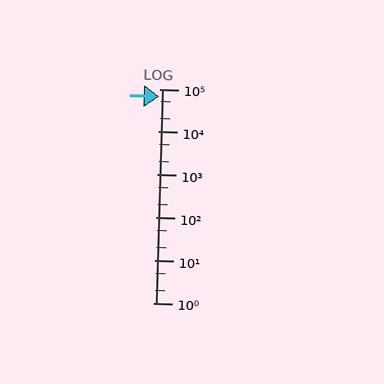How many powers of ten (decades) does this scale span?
The scale spans 5 decades, from 1 to 100000.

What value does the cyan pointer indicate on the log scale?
The pointer indicates approximately 66000.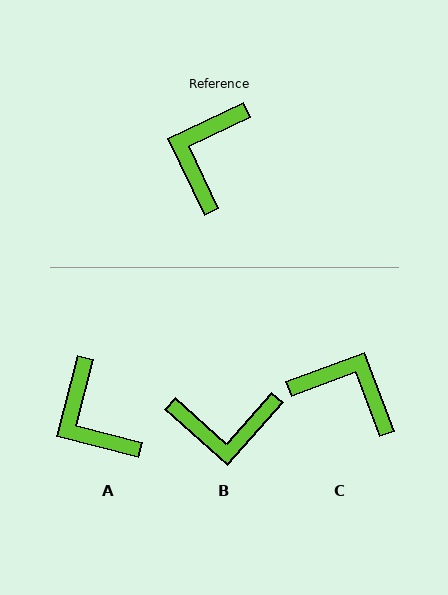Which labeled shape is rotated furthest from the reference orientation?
B, about 113 degrees away.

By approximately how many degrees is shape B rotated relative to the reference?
Approximately 113 degrees counter-clockwise.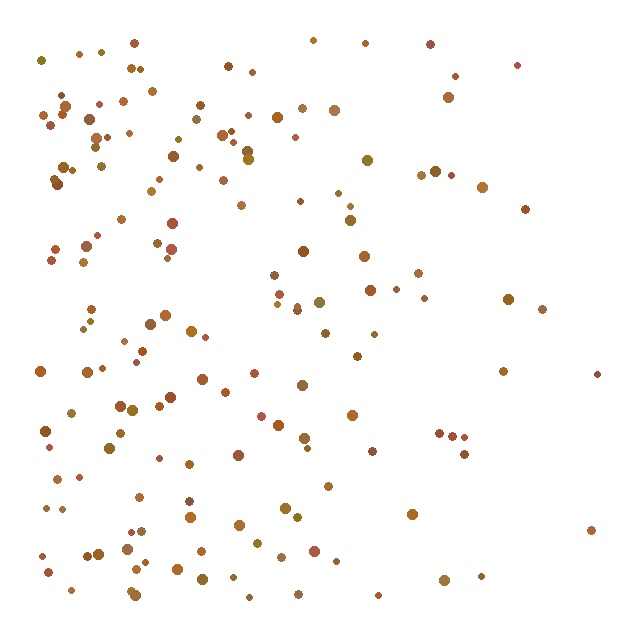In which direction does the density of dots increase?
From right to left, with the left side densest.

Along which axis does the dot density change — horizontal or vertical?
Horizontal.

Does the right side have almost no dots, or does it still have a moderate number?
Still a moderate number, just noticeably fewer than the left.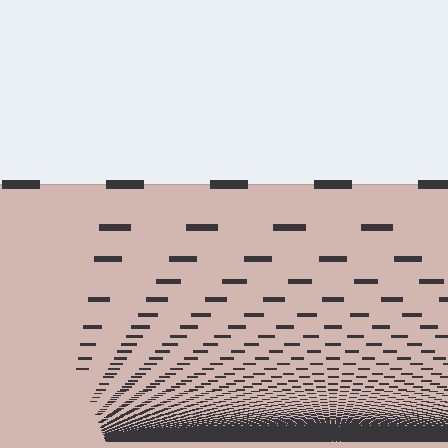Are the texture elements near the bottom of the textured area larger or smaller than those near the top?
Smaller. The gradient is inverted — elements near the bottom are smaller and denser.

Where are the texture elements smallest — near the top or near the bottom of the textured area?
Near the bottom.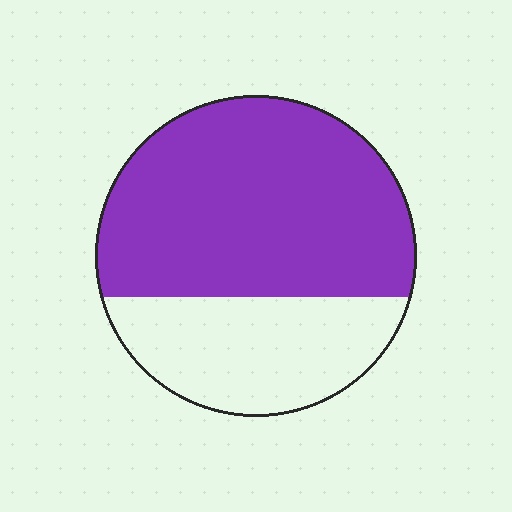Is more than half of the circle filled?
Yes.